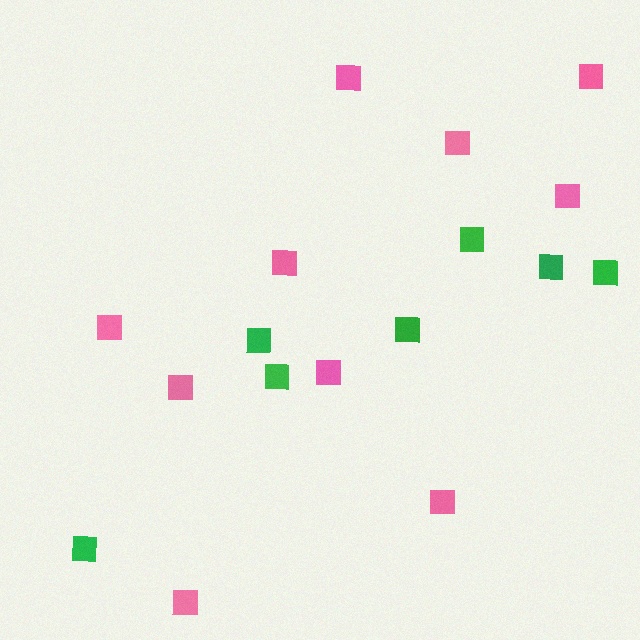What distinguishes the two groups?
There are 2 groups: one group of pink squares (10) and one group of green squares (7).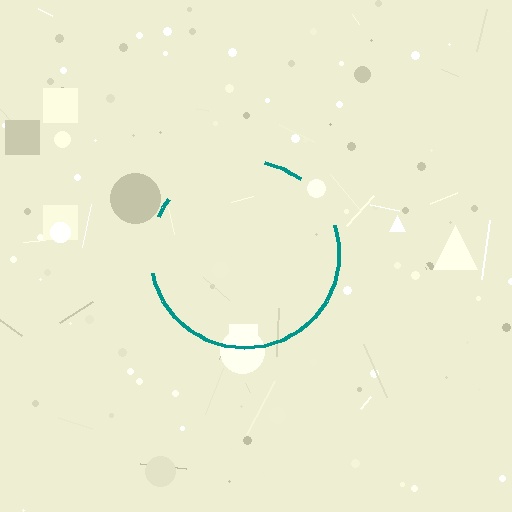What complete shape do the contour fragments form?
The contour fragments form a circle.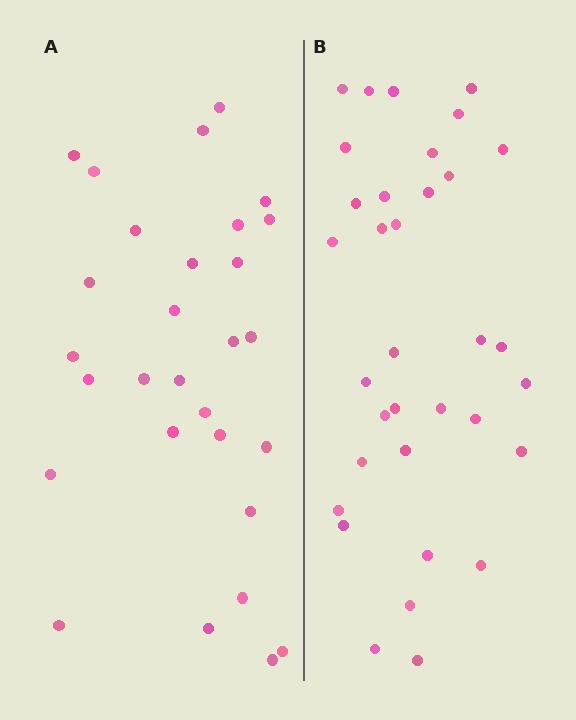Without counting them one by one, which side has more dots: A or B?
Region B (the right region) has more dots.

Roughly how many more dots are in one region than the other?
Region B has about 5 more dots than region A.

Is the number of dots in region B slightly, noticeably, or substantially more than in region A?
Region B has only slightly more — the two regions are fairly close. The ratio is roughly 1.2 to 1.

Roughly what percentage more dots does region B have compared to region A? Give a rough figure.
About 15% more.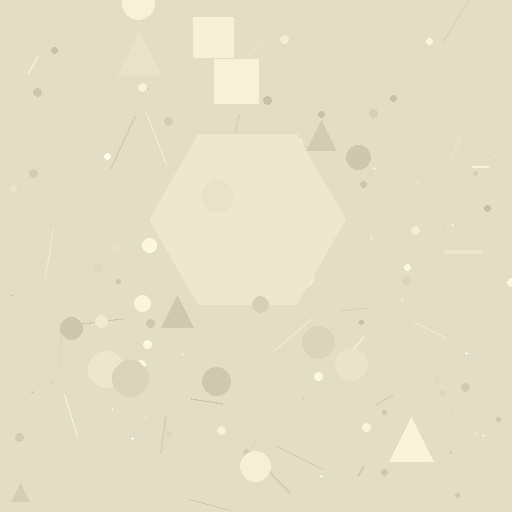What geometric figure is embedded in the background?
A hexagon is embedded in the background.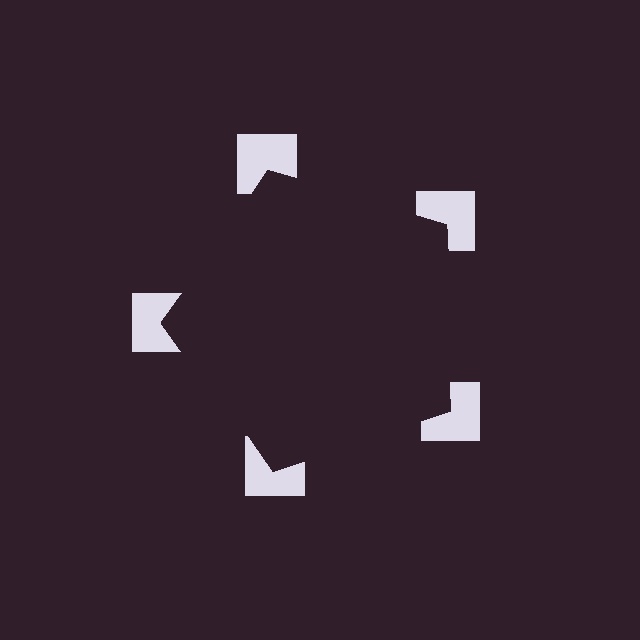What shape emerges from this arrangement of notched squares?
An illusory pentagon — its edges are inferred from the aligned wedge cuts in the notched squares, not physically drawn.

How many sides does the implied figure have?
5 sides.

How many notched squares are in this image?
There are 5 — one at each vertex of the illusory pentagon.